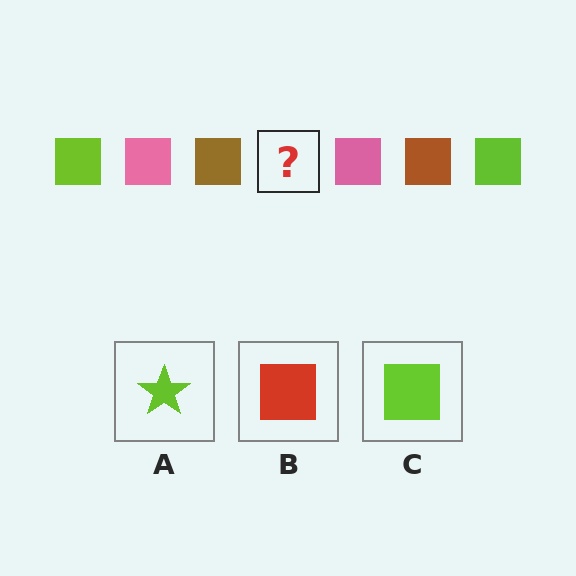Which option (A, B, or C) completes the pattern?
C.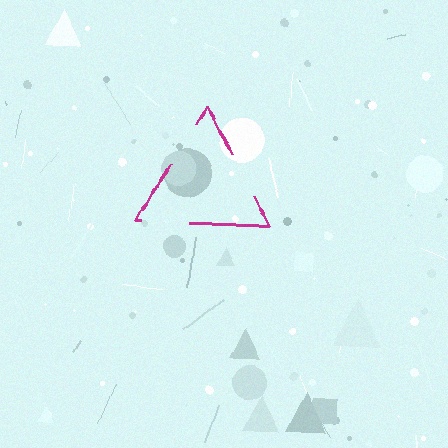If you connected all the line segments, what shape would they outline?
They would outline a triangle.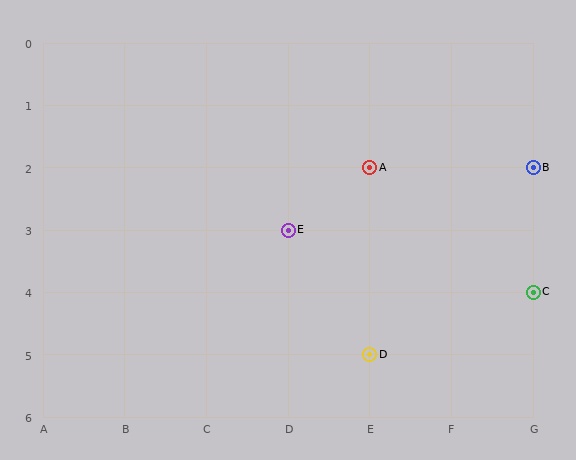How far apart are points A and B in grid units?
Points A and B are 2 columns apart.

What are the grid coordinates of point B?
Point B is at grid coordinates (G, 2).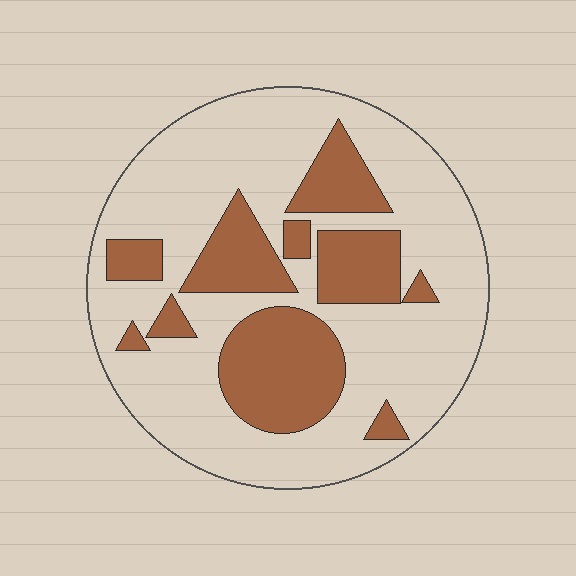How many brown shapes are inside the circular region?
10.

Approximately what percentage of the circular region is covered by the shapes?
Approximately 30%.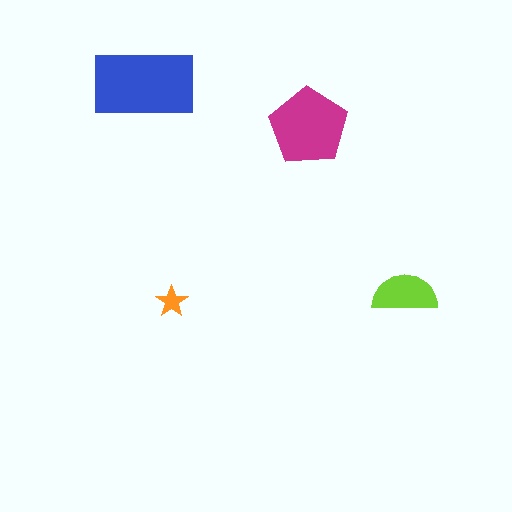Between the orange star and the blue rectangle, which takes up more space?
The blue rectangle.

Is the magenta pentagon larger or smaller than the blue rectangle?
Smaller.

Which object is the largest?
The blue rectangle.